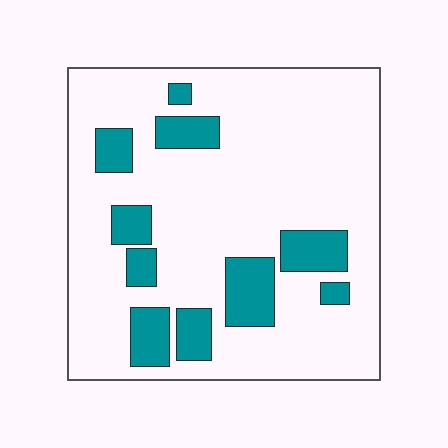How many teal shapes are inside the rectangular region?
10.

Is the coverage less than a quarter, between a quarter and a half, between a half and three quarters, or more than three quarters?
Less than a quarter.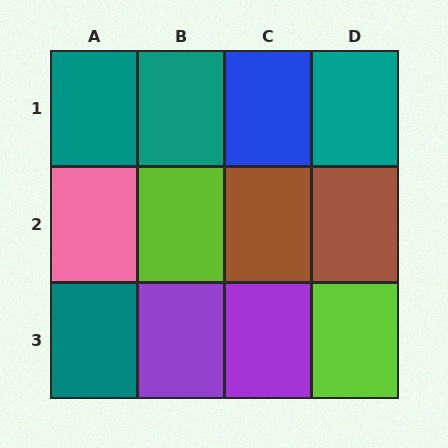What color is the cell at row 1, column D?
Teal.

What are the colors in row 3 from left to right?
Teal, purple, purple, lime.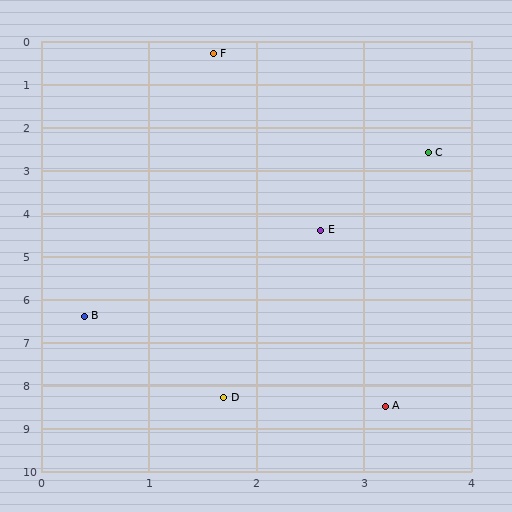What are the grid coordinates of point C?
Point C is at approximately (3.6, 2.6).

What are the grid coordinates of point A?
Point A is at approximately (3.2, 8.5).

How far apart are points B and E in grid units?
Points B and E are about 3.0 grid units apart.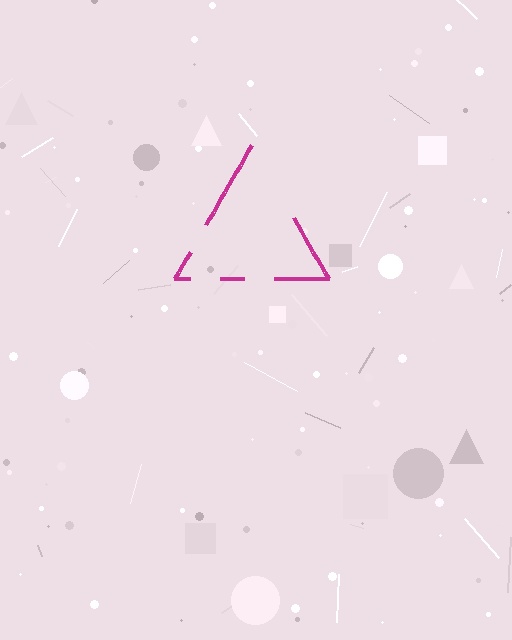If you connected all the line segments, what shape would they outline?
They would outline a triangle.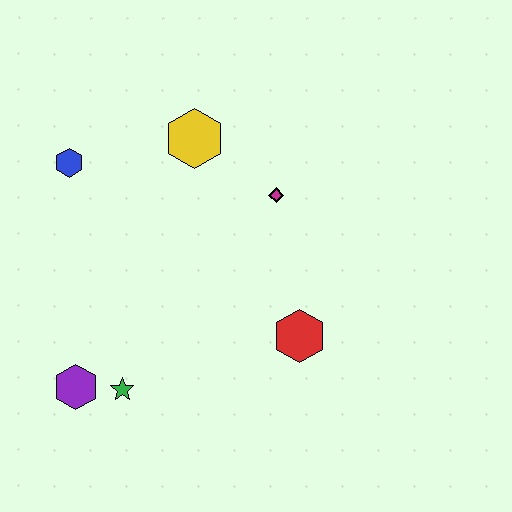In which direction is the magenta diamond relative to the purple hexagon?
The magenta diamond is to the right of the purple hexagon.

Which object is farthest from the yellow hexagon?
The purple hexagon is farthest from the yellow hexagon.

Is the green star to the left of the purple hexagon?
No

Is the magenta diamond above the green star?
Yes